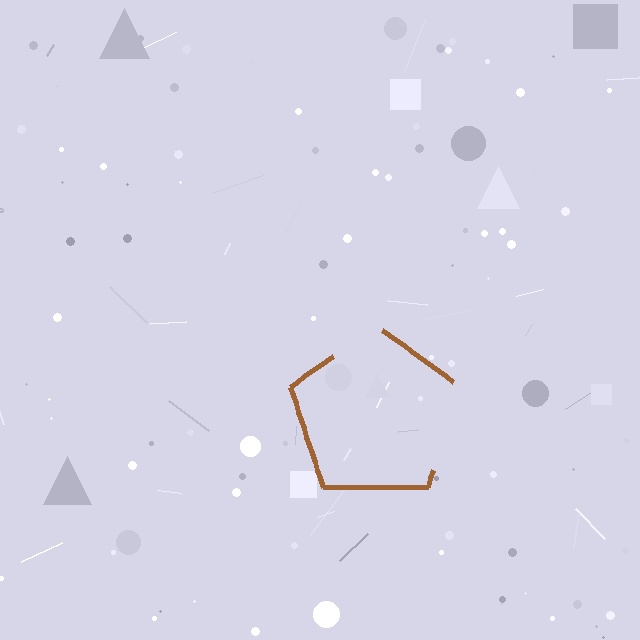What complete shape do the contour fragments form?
The contour fragments form a pentagon.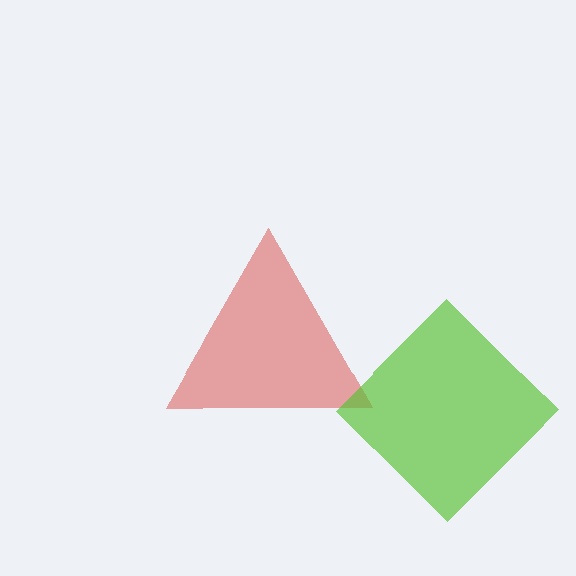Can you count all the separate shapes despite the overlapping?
Yes, there are 2 separate shapes.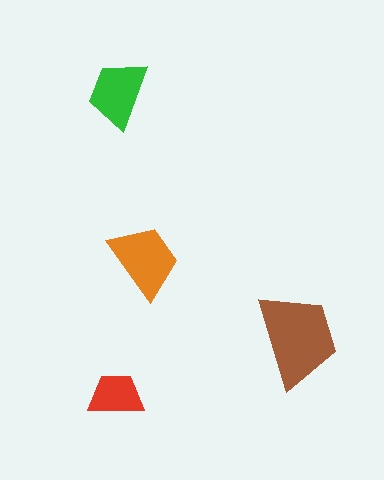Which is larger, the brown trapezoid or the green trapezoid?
The brown one.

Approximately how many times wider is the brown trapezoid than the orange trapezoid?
About 1.5 times wider.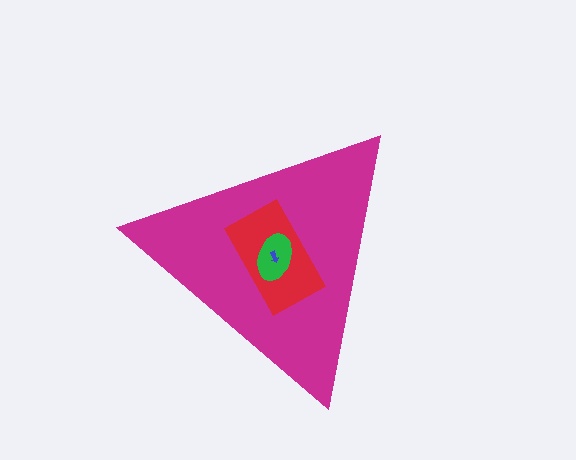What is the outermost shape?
The magenta triangle.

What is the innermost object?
The blue arrow.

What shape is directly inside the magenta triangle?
The red rectangle.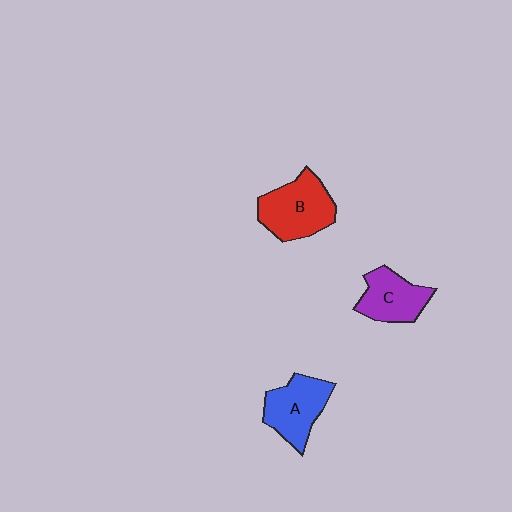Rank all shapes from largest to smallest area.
From largest to smallest: B (red), A (blue), C (purple).